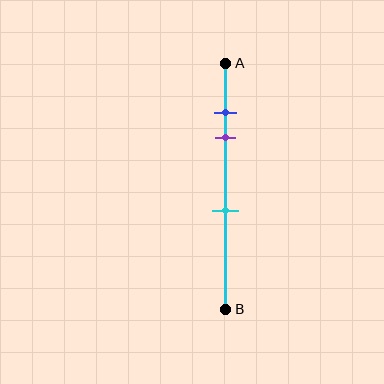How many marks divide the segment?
There are 3 marks dividing the segment.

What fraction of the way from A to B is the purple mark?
The purple mark is approximately 30% (0.3) of the way from A to B.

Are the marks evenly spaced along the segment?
No, the marks are not evenly spaced.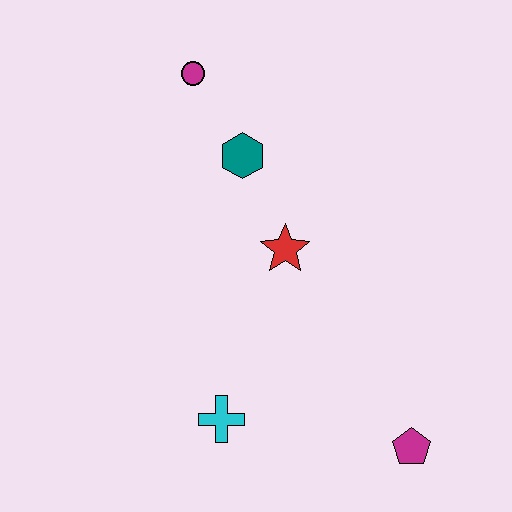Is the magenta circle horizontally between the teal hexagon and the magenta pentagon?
No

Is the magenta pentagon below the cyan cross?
Yes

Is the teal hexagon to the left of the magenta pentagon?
Yes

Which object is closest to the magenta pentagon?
The cyan cross is closest to the magenta pentagon.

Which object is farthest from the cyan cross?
The magenta circle is farthest from the cyan cross.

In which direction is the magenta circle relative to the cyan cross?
The magenta circle is above the cyan cross.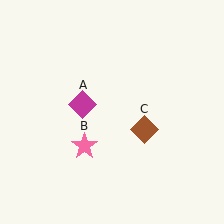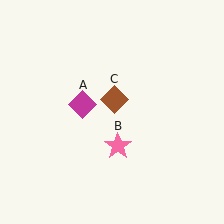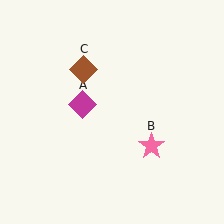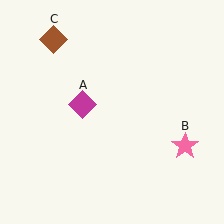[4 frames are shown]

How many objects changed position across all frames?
2 objects changed position: pink star (object B), brown diamond (object C).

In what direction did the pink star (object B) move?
The pink star (object B) moved right.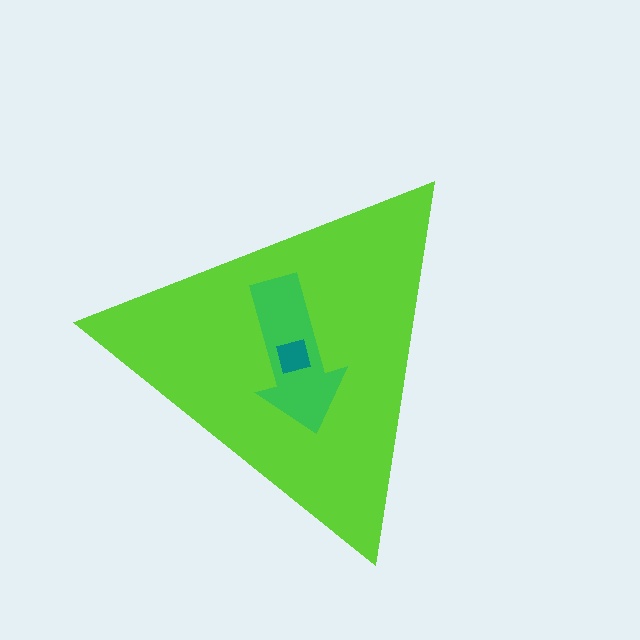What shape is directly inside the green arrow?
The teal square.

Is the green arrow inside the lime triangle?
Yes.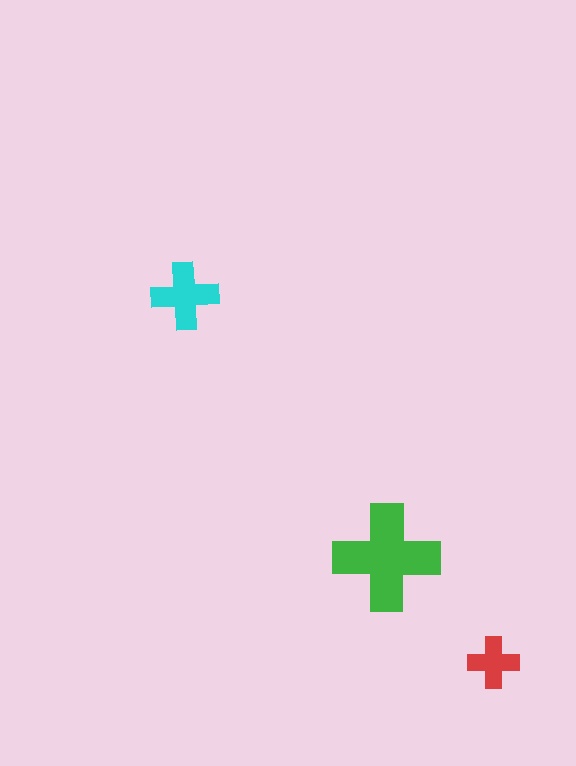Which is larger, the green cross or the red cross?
The green one.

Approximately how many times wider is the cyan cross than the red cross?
About 1.5 times wider.